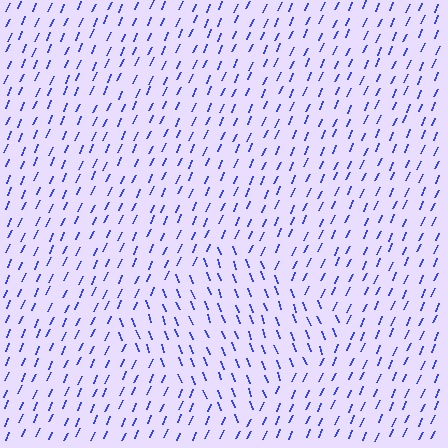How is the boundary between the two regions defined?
The boundary is defined purely by a change in line orientation (approximately 45 degrees difference). All lines are the same color and thickness.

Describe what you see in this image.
The image is filled with small blue line segments. A diamond region in the image has lines oriented differently from the surrounding lines, creating a visible texture boundary.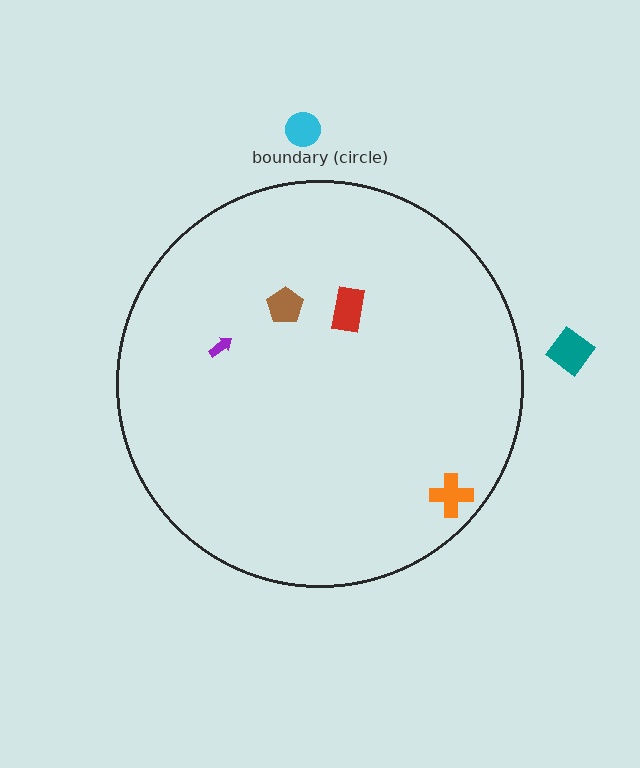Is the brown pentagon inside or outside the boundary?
Inside.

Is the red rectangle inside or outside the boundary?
Inside.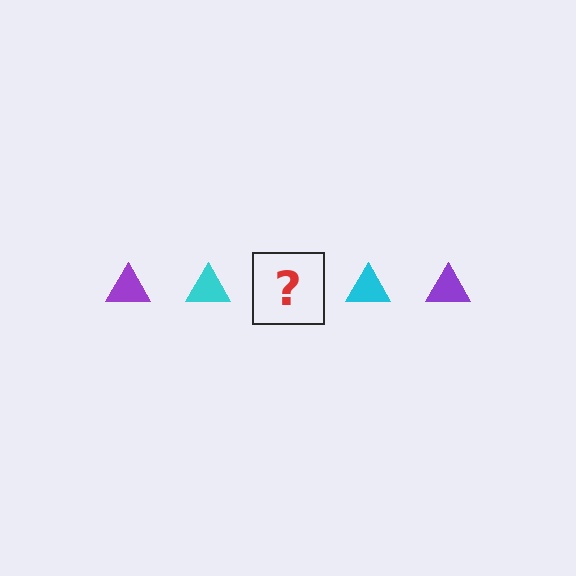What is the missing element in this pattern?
The missing element is a purple triangle.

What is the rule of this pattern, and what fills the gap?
The rule is that the pattern cycles through purple, cyan triangles. The gap should be filled with a purple triangle.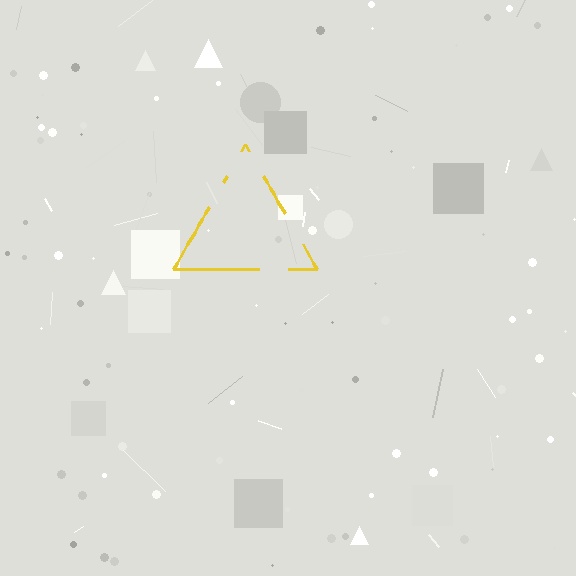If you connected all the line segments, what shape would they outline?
They would outline a triangle.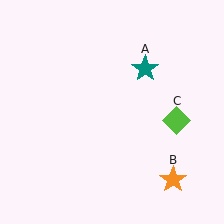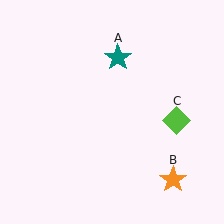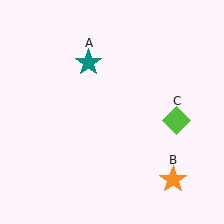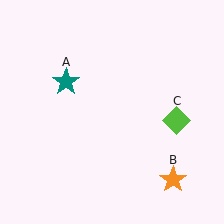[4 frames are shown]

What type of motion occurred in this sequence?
The teal star (object A) rotated counterclockwise around the center of the scene.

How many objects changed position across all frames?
1 object changed position: teal star (object A).